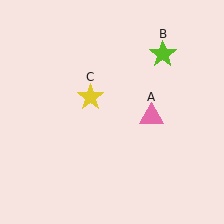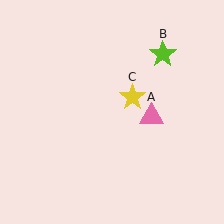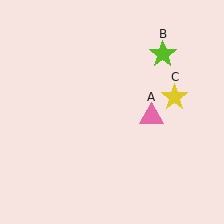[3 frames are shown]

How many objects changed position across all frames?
1 object changed position: yellow star (object C).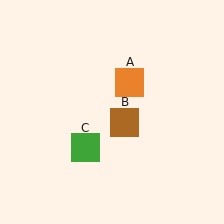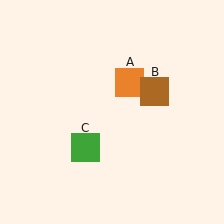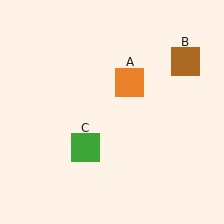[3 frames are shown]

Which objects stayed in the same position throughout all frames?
Orange square (object A) and green square (object C) remained stationary.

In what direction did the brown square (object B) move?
The brown square (object B) moved up and to the right.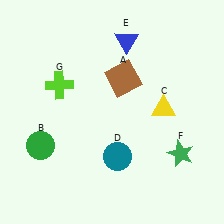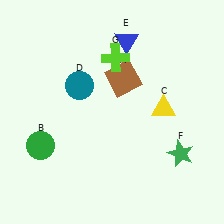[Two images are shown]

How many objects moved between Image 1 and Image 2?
2 objects moved between the two images.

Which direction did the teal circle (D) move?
The teal circle (D) moved up.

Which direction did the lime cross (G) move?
The lime cross (G) moved right.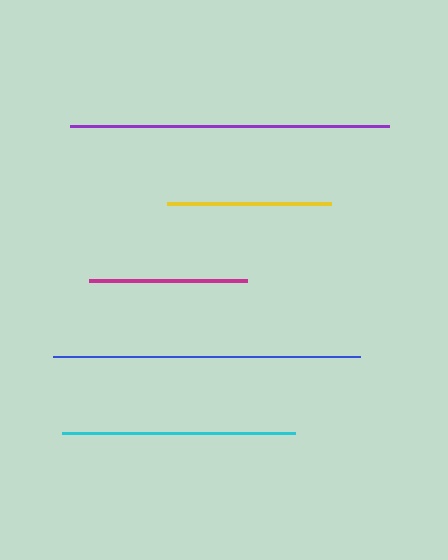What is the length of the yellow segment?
The yellow segment is approximately 164 pixels long.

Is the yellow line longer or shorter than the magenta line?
The yellow line is longer than the magenta line.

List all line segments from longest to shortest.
From longest to shortest: purple, blue, cyan, yellow, magenta.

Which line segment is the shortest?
The magenta line is the shortest at approximately 158 pixels.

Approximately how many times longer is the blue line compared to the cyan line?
The blue line is approximately 1.3 times the length of the cyan line.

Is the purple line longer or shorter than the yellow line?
The purple line is longer than the yellow line.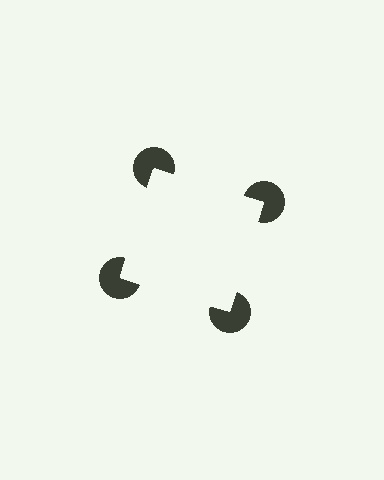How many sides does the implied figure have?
4 sides.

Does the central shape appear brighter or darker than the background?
It typically appears slightly brighter than the background, even though no actual brightness change is drawn.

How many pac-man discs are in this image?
There are 4 — one at each vertex of the illusory square.